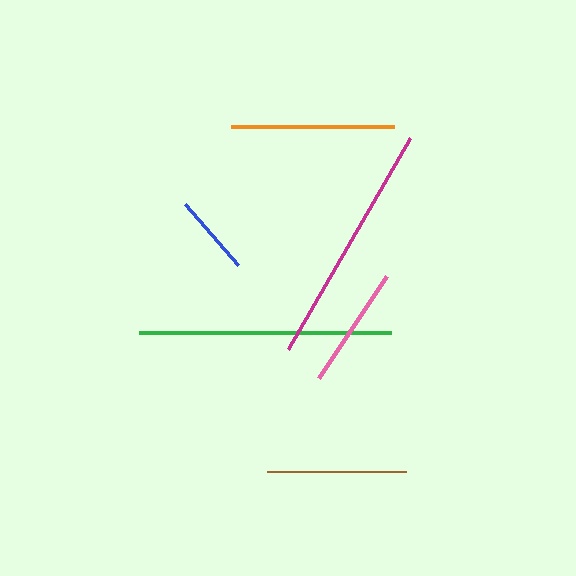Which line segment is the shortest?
The blue line is the shortest at approximately 81 pixels.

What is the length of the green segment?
The green segment is approximately 252 pixels long.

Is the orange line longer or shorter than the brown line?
The orange line is longer than the brown line.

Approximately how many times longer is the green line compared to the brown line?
The green line is approximately 1.8 times the length of the brown line.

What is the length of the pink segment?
The pink segment is approximately 123 pixels long.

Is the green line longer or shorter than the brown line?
The green line is longer than the brown line.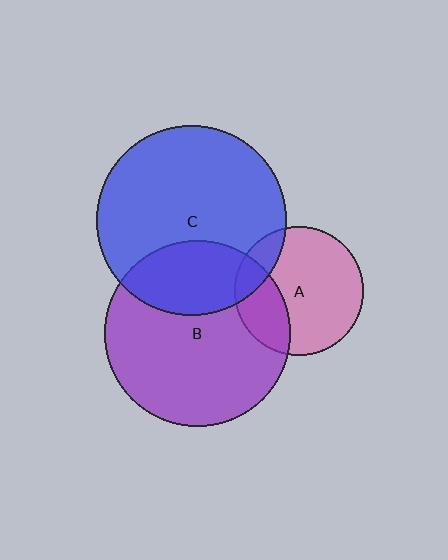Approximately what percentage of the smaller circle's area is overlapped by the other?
Approximately 30%.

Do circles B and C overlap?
Yes.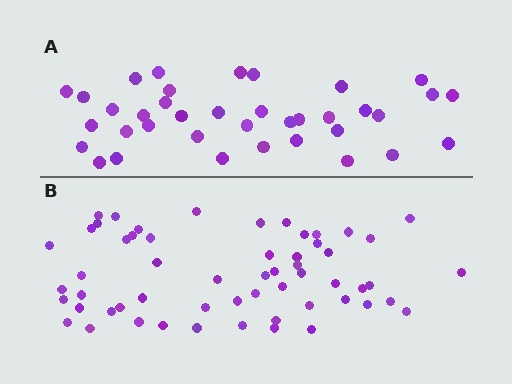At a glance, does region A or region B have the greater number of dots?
Region B (the bottom region) has more dots.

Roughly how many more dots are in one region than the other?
Region B has approximately 20 more dots than region A.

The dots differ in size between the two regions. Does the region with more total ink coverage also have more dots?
No. Region A has more total ink coverage because its dots are larger, but region B actually contains more individual dots. Total area can be misleading — the number of items is what matters here.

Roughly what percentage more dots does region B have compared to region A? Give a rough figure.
About 55% more.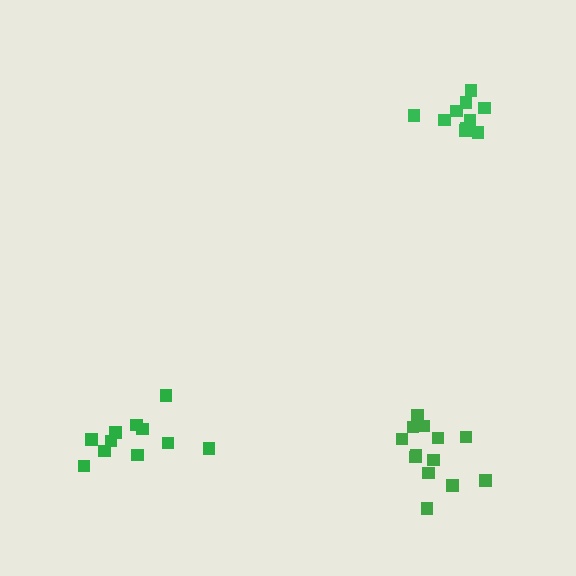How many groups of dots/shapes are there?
There are 3 groups.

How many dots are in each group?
Group 1: 13 dots, Group 2: 11 dots, Group 3: 10 dots (34 total).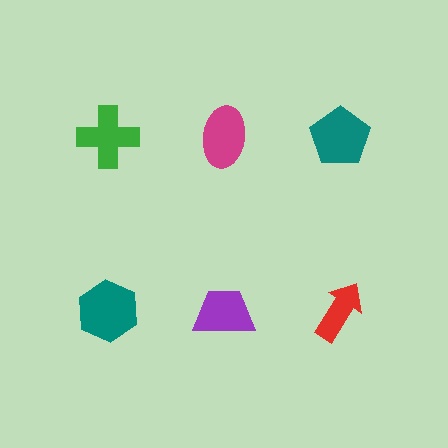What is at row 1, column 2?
A magenta ellipse.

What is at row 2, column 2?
A purple trapezoid.